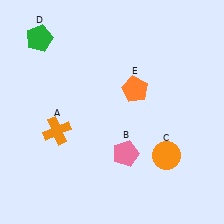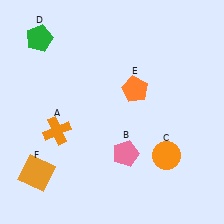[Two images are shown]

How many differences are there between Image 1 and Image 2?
There is 1 difference between the two images.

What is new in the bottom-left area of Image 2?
An orange square (F) was added in the bottom-left area of Image 2.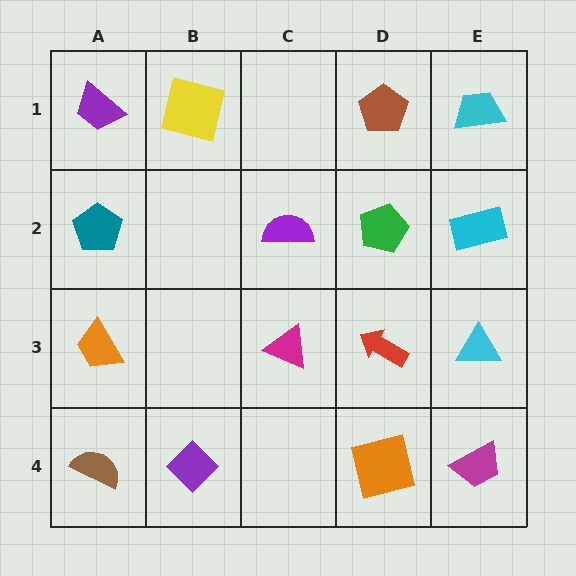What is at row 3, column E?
A cyan triangle.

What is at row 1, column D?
A brown pentagon.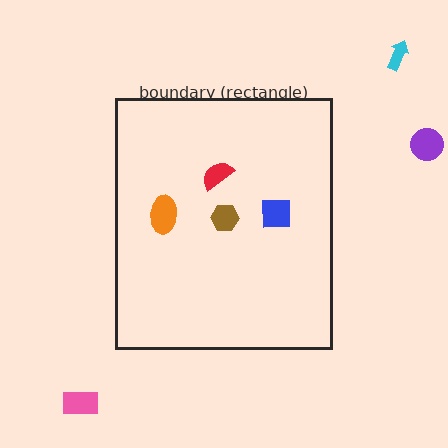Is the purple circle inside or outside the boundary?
Outside.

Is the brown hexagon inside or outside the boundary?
Inside.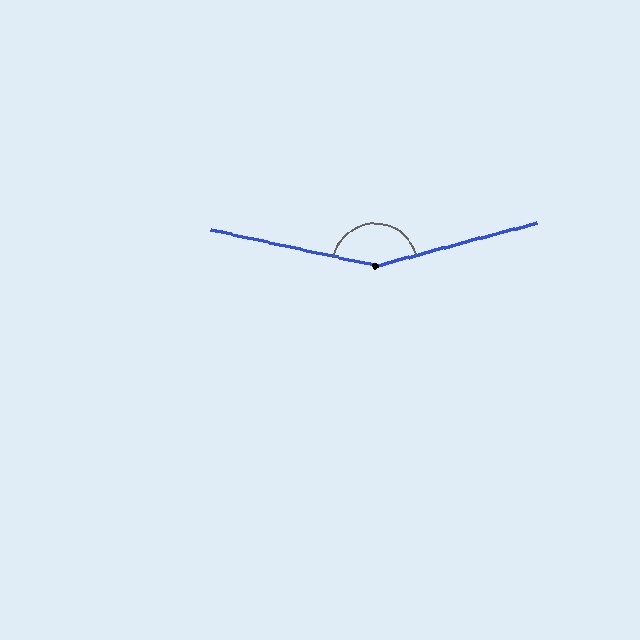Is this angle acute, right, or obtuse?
It is obtuse.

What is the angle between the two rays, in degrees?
Approximately 152 degrees.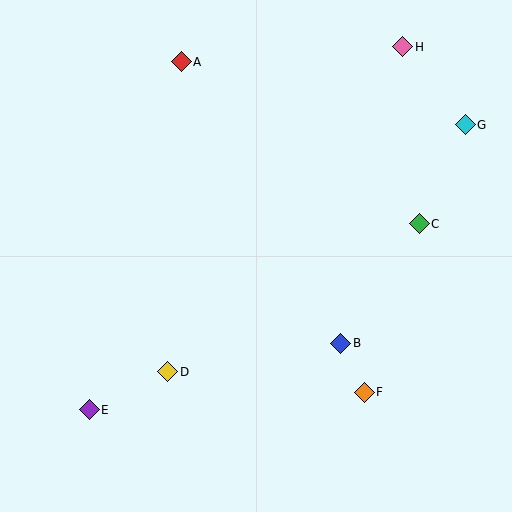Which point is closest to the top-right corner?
Point H is closest to the top-right corner.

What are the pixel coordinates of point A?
Point A is at (181, 62).